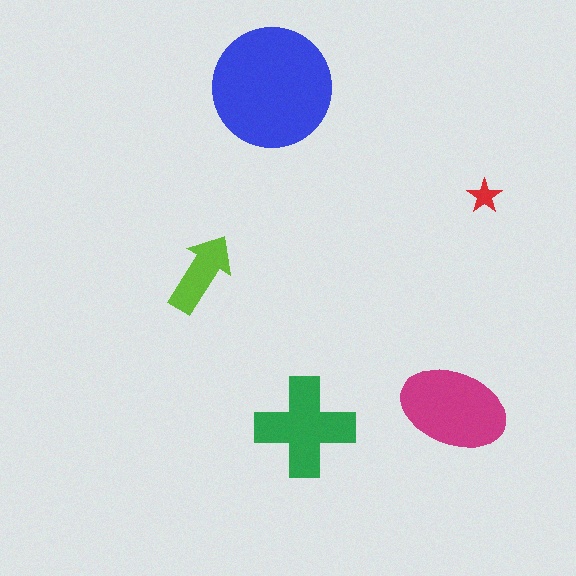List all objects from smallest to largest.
The red star, the lime arrow, the green cross, the magenta ellipse, the blue circle.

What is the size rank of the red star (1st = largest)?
5th.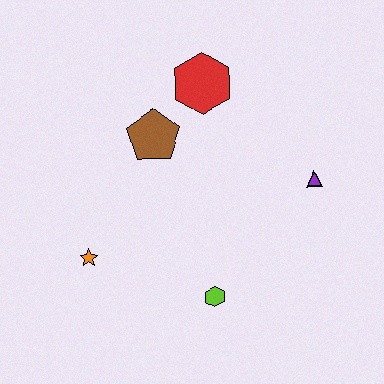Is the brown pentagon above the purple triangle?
Yes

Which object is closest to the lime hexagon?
The orange star is closest to the lime hexagon.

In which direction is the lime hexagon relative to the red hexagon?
The lime hexagon is below the red hexagon.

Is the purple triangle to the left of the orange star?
No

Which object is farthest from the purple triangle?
The orange star is farthest from the purple triangle.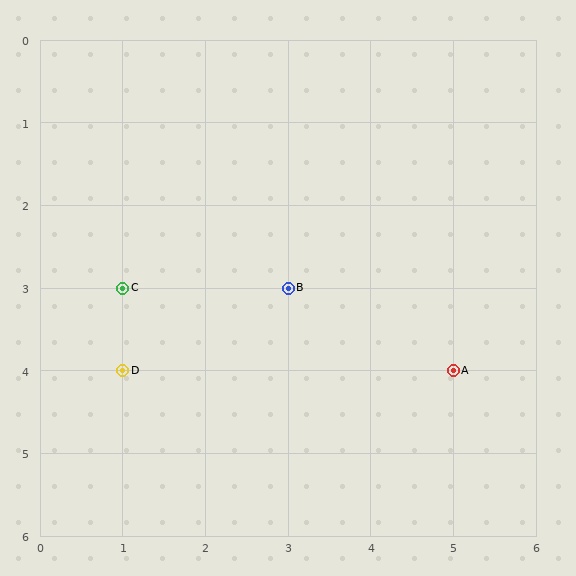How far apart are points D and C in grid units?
Points D and C are 1 row apart.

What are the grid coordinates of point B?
Point B is at grid coordinates (3, 3).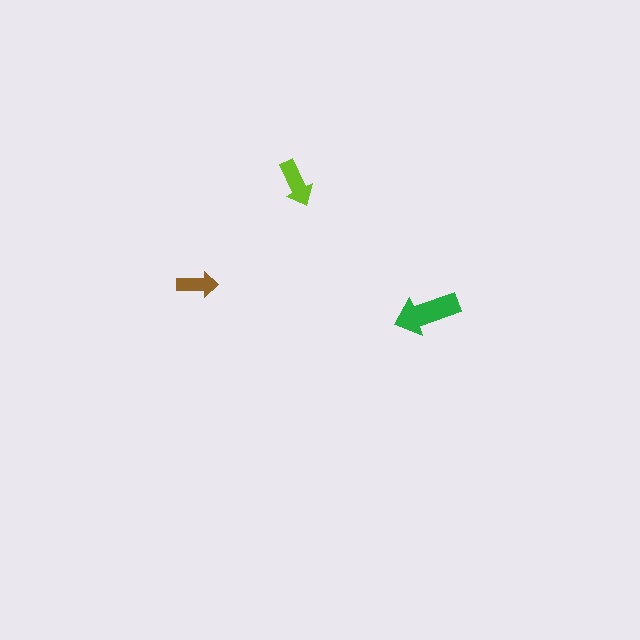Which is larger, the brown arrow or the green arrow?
The green one.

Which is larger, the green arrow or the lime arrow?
The green one.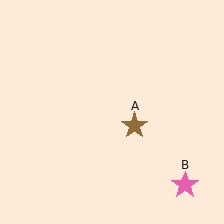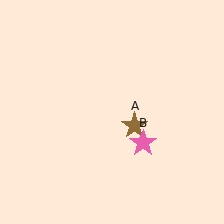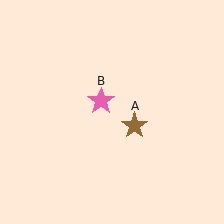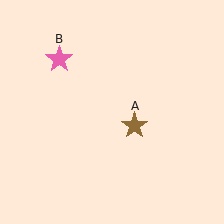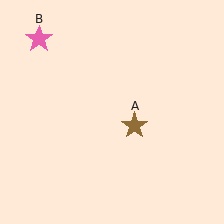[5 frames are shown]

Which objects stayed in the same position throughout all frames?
Brown star (object A) remained stationary.